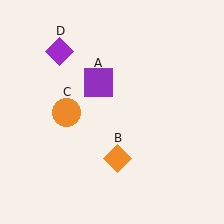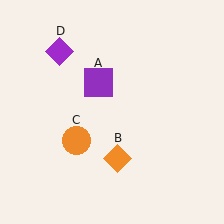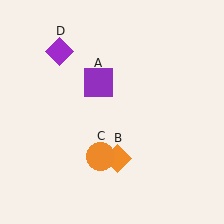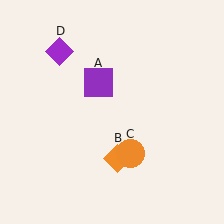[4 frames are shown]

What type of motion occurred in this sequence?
The orange circle (object C) rotated counterclockwise around the center of the scene.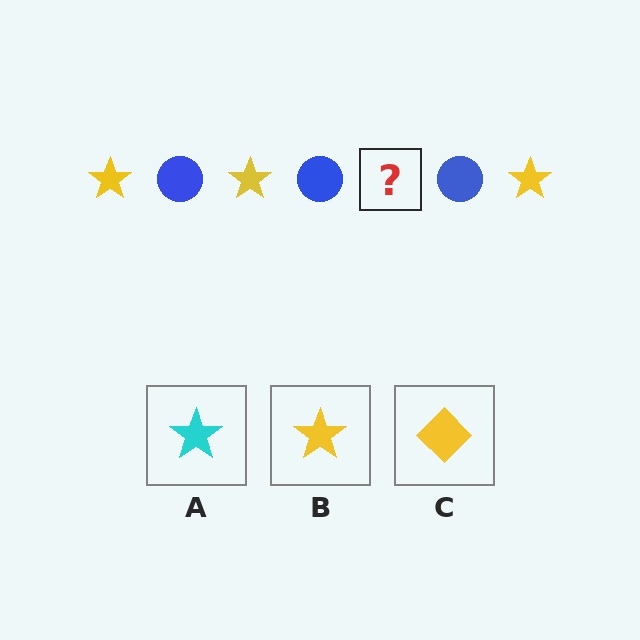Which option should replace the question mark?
Option B.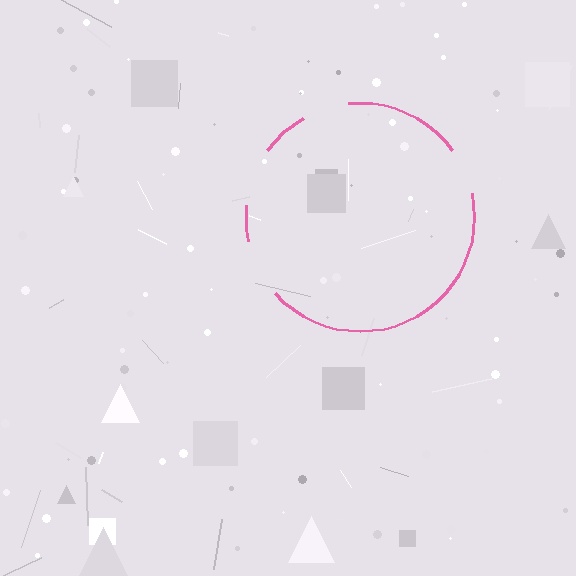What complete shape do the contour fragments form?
The contour fragments form a circle.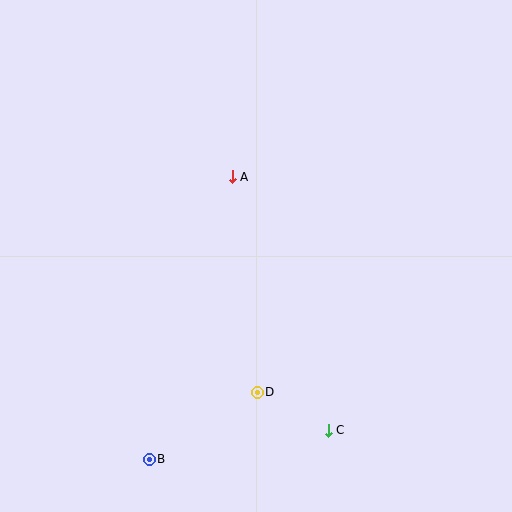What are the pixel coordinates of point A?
Point A is at (232, 177).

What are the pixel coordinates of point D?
Point D is at (257, 392).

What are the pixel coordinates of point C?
Point C is at (328, 430).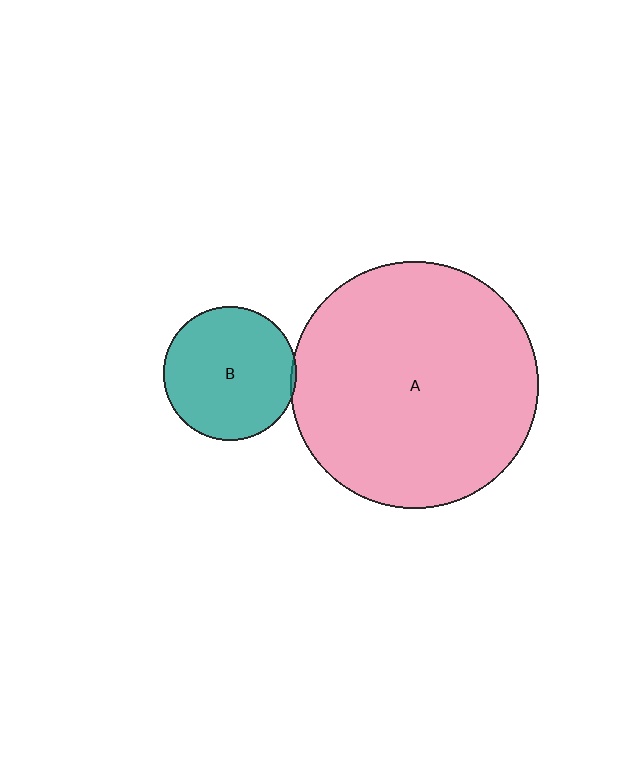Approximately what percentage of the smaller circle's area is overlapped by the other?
Approximately 5%.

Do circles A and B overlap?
Yes.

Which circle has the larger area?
Circle A (pink).